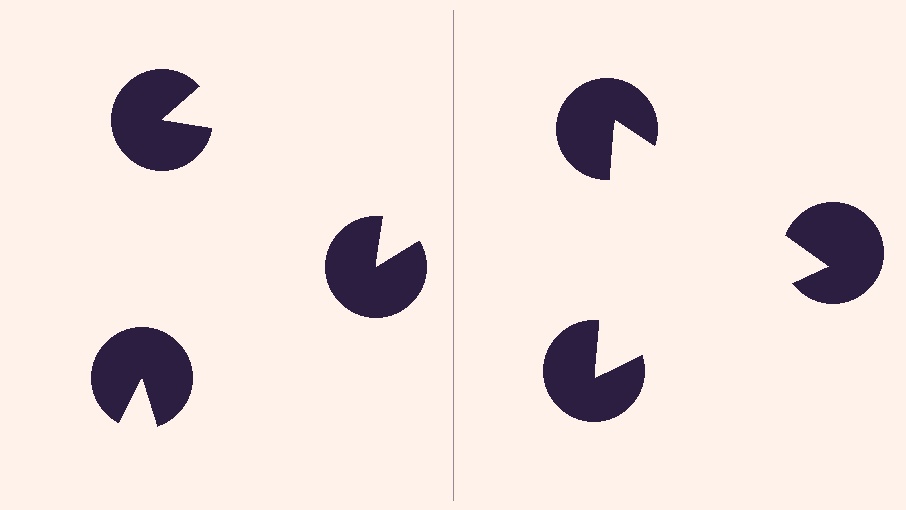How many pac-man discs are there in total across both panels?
6 — 3 on each side.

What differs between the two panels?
The pac-man discs are positioned identically on both sides; only the wedge orientations differ. On the right they align to a triangle; on the left they are misaligned.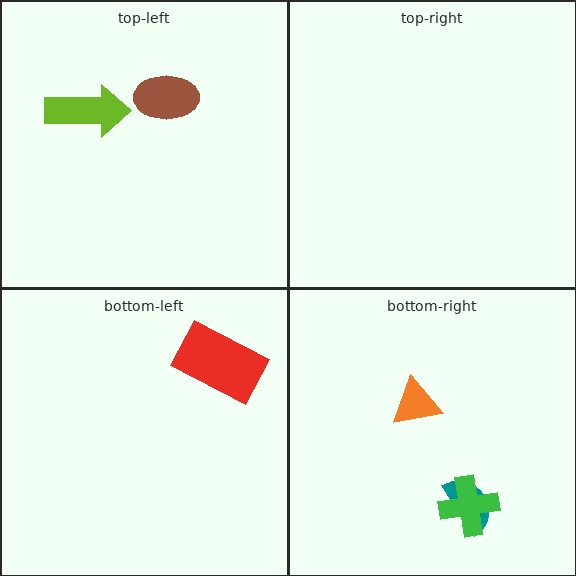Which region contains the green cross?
The bottom-right region.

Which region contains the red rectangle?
The bottom-left region.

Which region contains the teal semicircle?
The bottom-right region.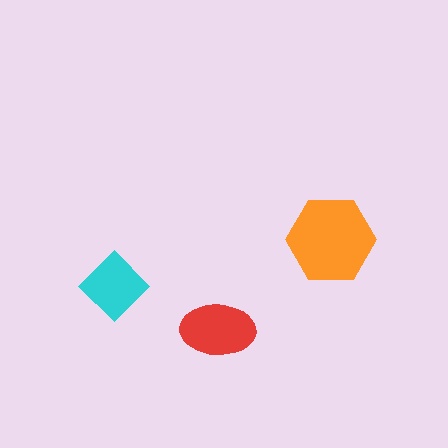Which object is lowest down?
The red ellipse is bottommost.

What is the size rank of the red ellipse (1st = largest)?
2nd.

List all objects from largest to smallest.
The orange hexagon, the red ellipse, the cyan diamond.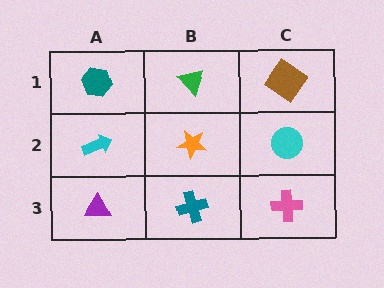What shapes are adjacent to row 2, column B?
A green triangle (row 1, column B), a teal cross (row 3, column B), a cyan arrow (row 2, column A), a cyan circle (row 2, column C).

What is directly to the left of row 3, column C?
A teal cross.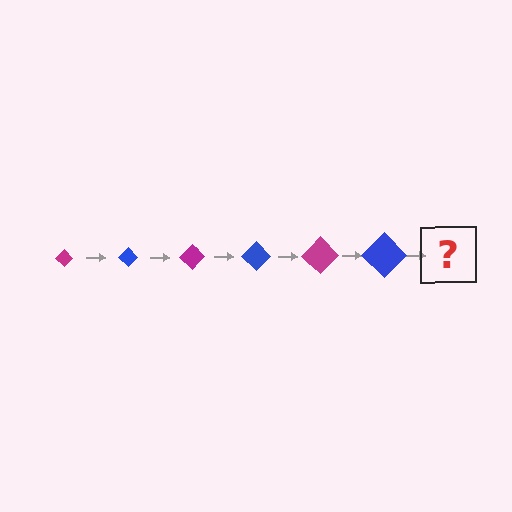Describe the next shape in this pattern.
It should be a magenta diamond, larger than the previous one.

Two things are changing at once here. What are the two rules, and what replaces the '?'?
The two rules are that the diamond grows larger each step and the color cycles through magenta and blue. The '?' should be a magenta diamond, larger than the previous one.